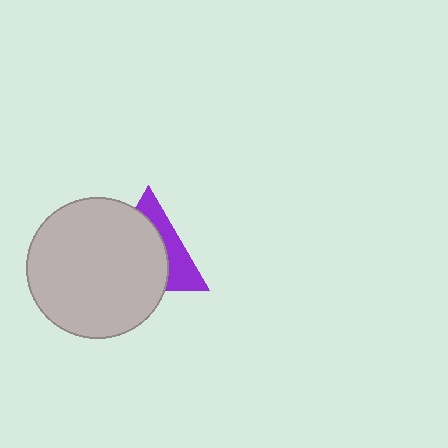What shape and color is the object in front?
The object in front is a light gray circle.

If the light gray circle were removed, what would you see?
You would see the complete purple triangle.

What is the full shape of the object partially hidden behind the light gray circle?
The partially hidden object is a purple triangle.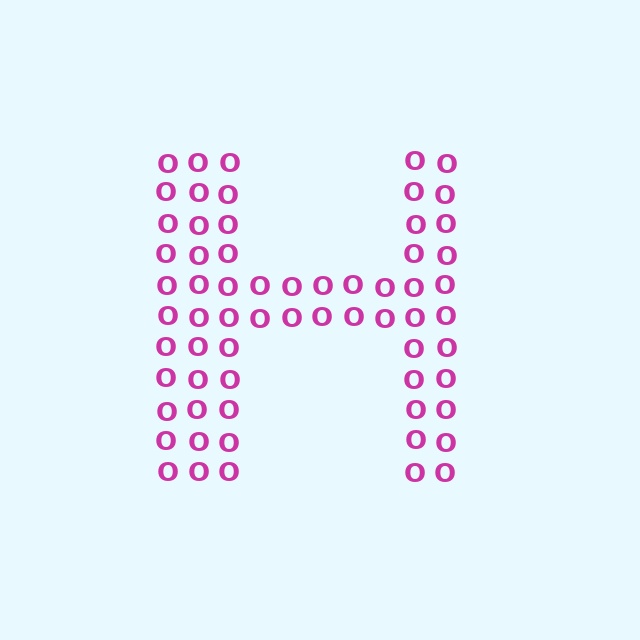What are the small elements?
The small elements are letter O's.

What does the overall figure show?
The overall figure shows the letter H.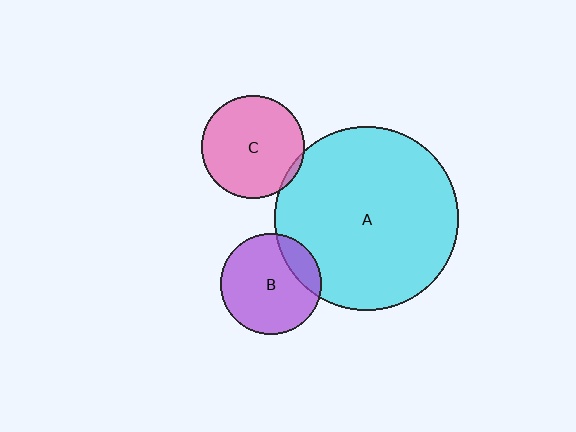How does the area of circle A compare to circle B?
Approximately 3.3 times.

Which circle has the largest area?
Circle A (cyan).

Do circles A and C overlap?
Yes.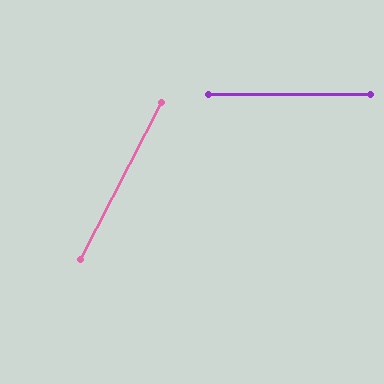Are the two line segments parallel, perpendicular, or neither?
Neither parallel nor perpendicular — they differ by about 63°.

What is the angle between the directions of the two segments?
Approximately 63 degrees.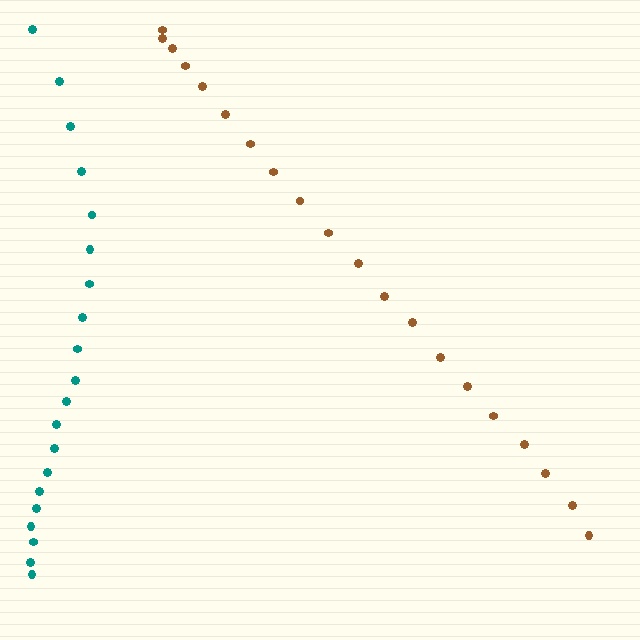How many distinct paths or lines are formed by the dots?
There are 2 distinct paths.